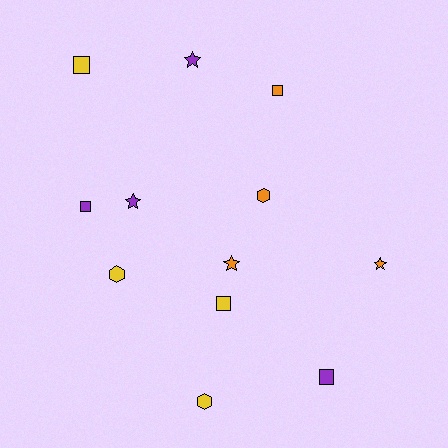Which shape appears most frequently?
Square, with 5 objects.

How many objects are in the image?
There are 12 objects.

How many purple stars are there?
There are 2 purple stars.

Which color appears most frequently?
Yellow, with 4 objects.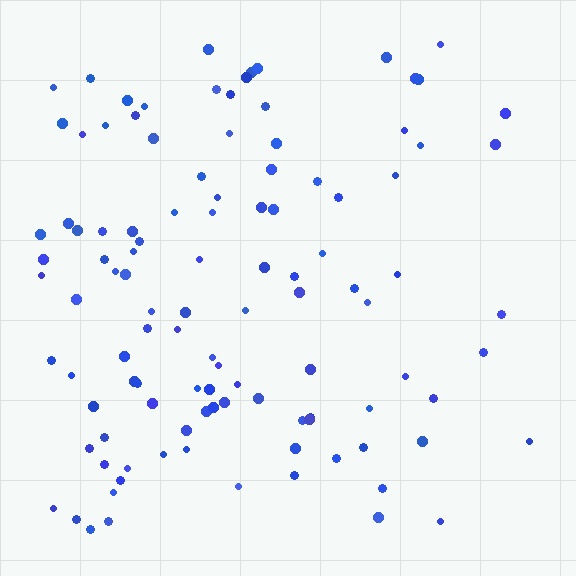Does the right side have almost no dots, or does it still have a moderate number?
Still a moderate number, just noticeably fewer than the left.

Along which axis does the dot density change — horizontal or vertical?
Horizontal.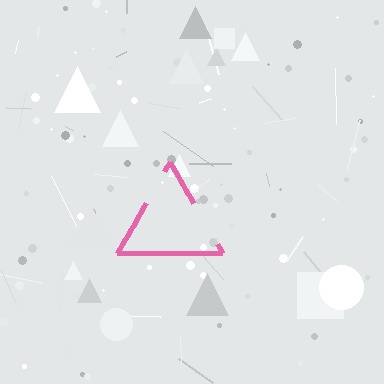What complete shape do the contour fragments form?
The contour fragments form a triangle.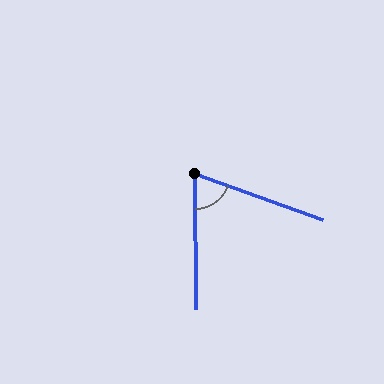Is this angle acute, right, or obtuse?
It is acute.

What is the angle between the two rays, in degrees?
Approximately 70 degrees.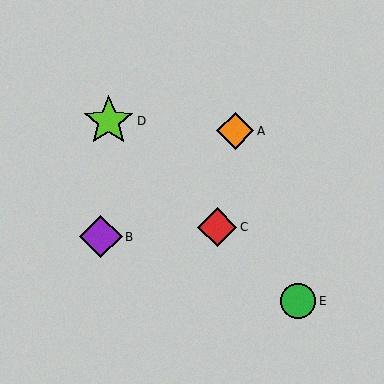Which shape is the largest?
The lime star (labeled D) is the largest.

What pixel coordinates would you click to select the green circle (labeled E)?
Click at (298, 301) to select the green circle E.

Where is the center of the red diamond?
The center of the red diamond is at (217, 227).